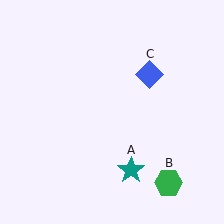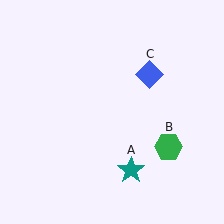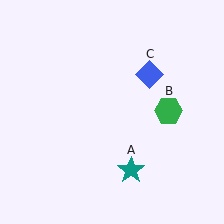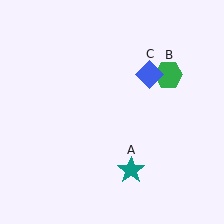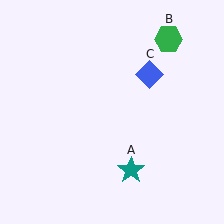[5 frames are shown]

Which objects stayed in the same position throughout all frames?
Teal star (object A) and blue diamond (object C) remained stationary.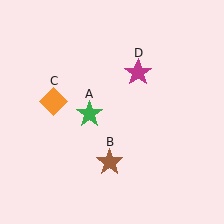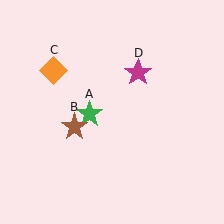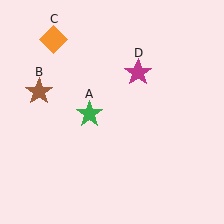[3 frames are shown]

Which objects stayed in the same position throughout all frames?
Green star (object A) and magenta star (object D) remained stationary.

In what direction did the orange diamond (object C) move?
The orange diamond (object C) moved up.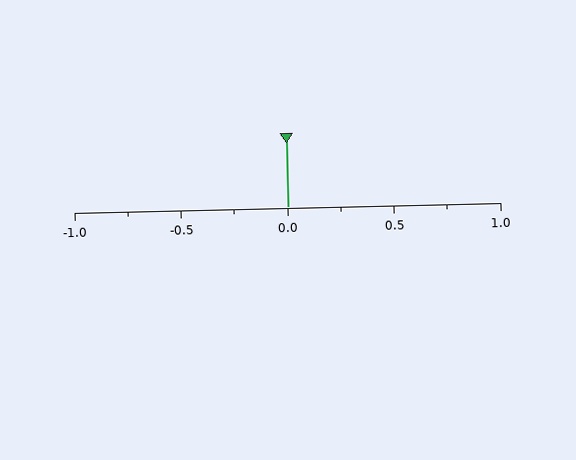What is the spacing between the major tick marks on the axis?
The major ticks are spaced 0.5 apart.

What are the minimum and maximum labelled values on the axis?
The axis runs from -1.0 to 1.0.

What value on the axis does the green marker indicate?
The marker indicates approximately 0.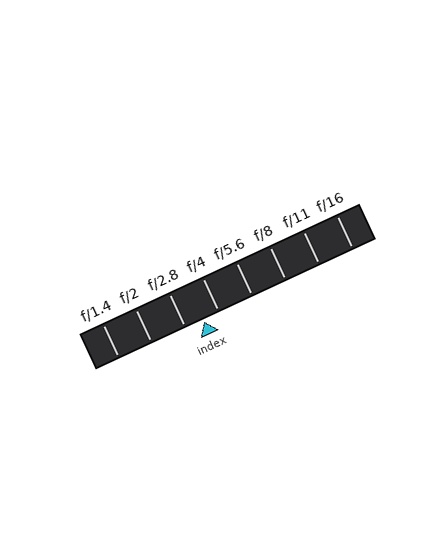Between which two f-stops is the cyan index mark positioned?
The index mark is between f/2.8 and f/4.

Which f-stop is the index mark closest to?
The index mark is closest to f/4.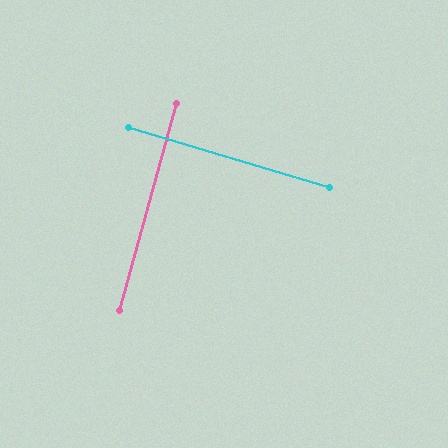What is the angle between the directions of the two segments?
Approximately 89 degrees.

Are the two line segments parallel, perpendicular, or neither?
Perpendicular — they meet at approximately 89°.